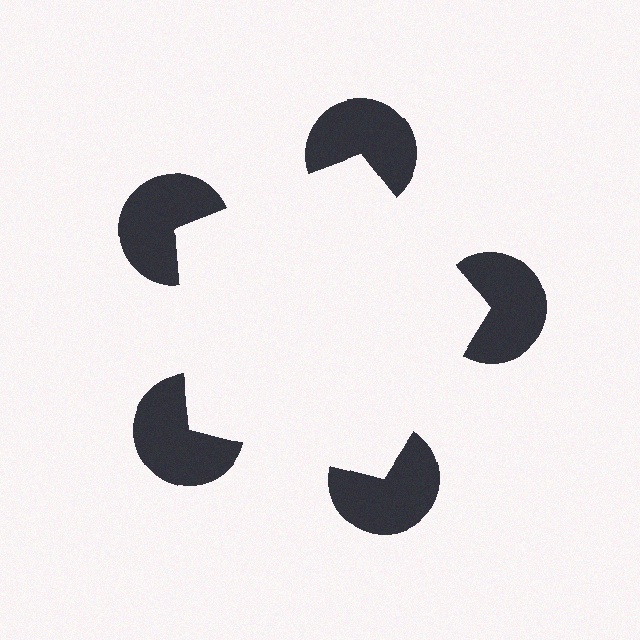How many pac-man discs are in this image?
There are 5 — one at each vertex of the illusory pentagon.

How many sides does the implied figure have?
5 sides.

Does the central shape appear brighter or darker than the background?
It typically appears slightly brighter than the background, even though no actual brightness change is drawn.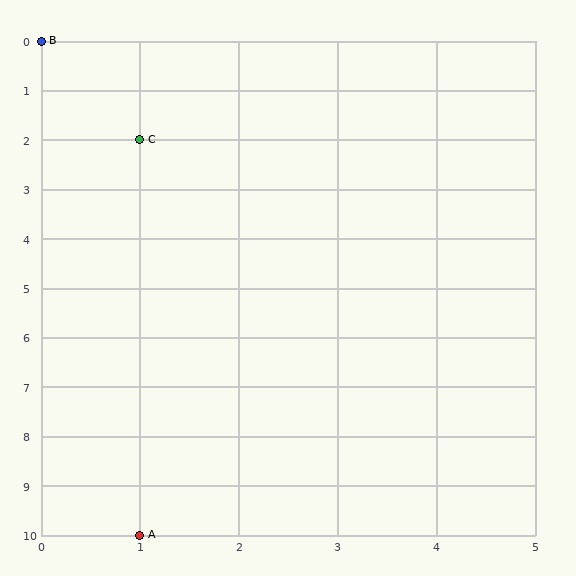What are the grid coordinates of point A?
Point A is at grid coordinates (1, 10).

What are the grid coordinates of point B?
Point B is at grid coordinates (0, 0).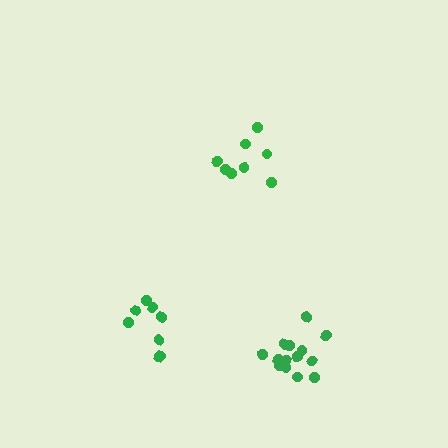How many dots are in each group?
Group 1: 14 dots, Group 2: 8 dots, Group 3: 8 dots (30 total).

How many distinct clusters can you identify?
There are 3 distinct clusters.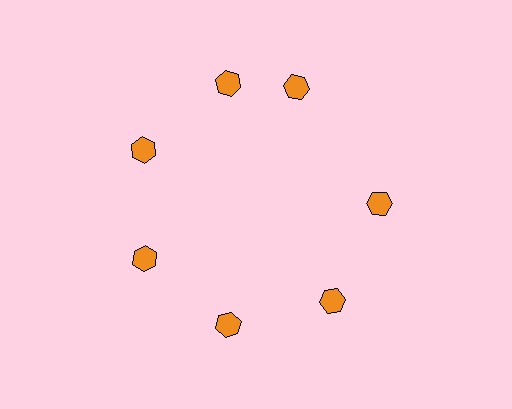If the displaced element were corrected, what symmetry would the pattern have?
It would have 7-fold rotational symmetry — the pattern would map onto itself every 51 degrees.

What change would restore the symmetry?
The symmetry would be restored by rotating it back into even spacing with its neighbors so that all 7 hexagons sit at equal angles and equal distance from the center.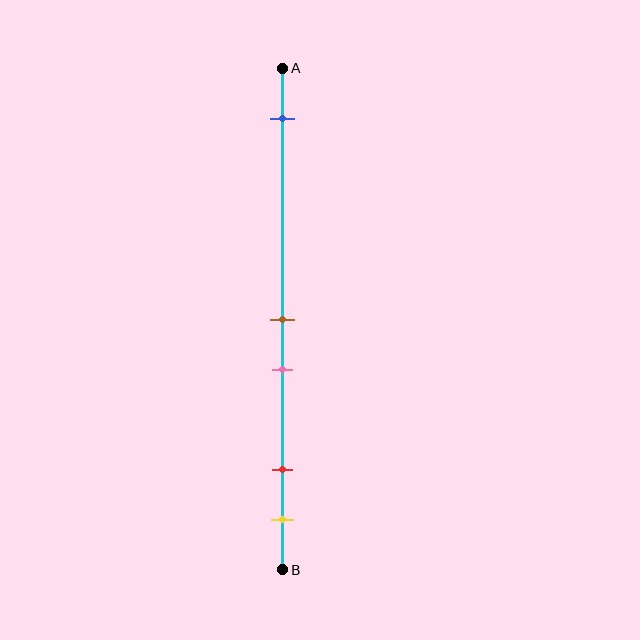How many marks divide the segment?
There are 5 marks dividing the segment.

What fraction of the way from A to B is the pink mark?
The pink mark is approximately 60% (0.6) of the way from A to B.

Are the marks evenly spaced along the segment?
No, the marks are not evenly spaced.